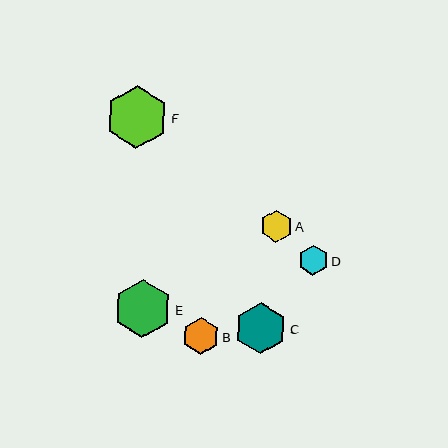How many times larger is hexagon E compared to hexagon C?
Hexagon E is approximately 1.1 times the size of hexagon C.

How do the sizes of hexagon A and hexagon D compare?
Hexagon A and hexagon D are approximately the same size.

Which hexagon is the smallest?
Hexagon D is the smallest with a size of approximately 30 pixels.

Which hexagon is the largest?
Hexagon F is the largest with a size of approximately 63 pixels.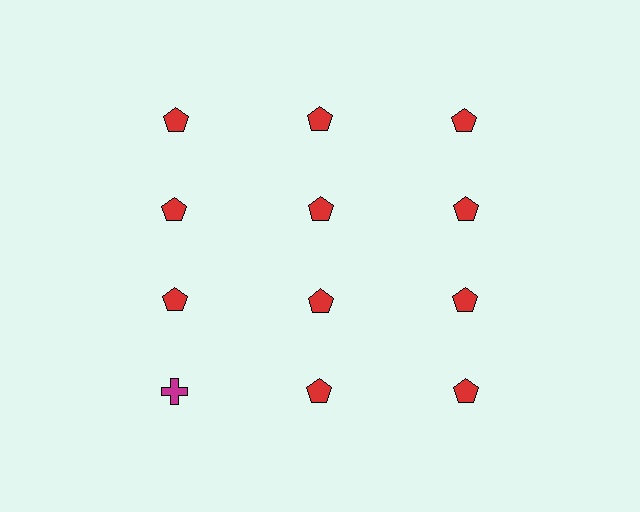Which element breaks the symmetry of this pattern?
The magenta cross in the fourth row, leftmost column breaks the symmetry. All other shapes are red pentagons.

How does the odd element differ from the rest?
It differs in both color (magenta instead of red) and shape (cross instead of pentagon).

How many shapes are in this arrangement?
There are 12 shapes arranged in a grid pattern.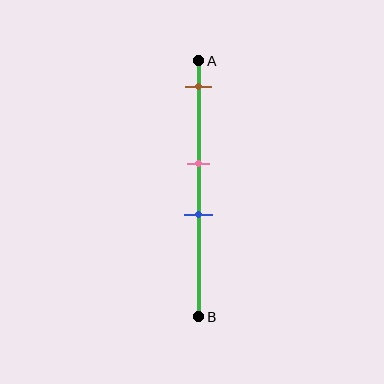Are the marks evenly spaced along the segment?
No, the marks are not evenly spaced.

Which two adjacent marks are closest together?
The pink and blue marks are the closest adjacent pair.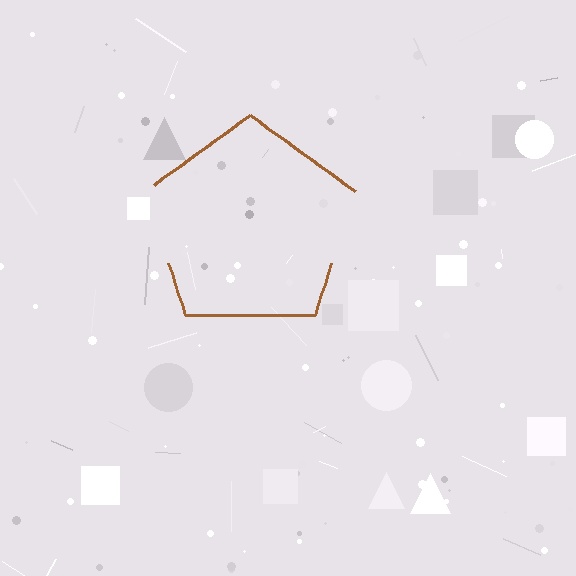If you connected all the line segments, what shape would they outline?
They would outline a pentagon.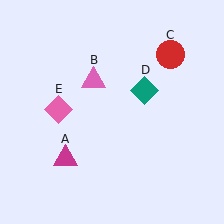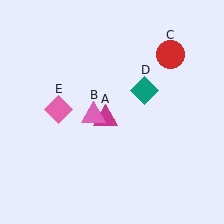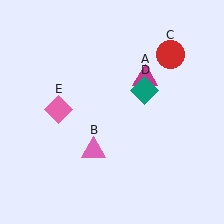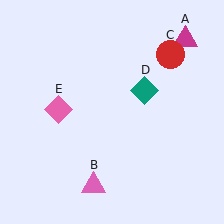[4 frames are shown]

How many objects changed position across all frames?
2 objects changed position: magenta triangle (object A), pink triangle (object B).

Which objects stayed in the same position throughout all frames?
Red circle (object C) and teal diamond (object D) and pink diamond (object E) remained stationary.